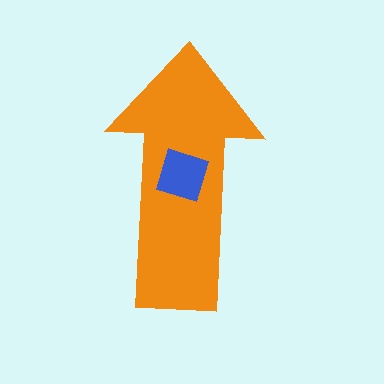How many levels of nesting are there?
2.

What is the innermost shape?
The blue diamond.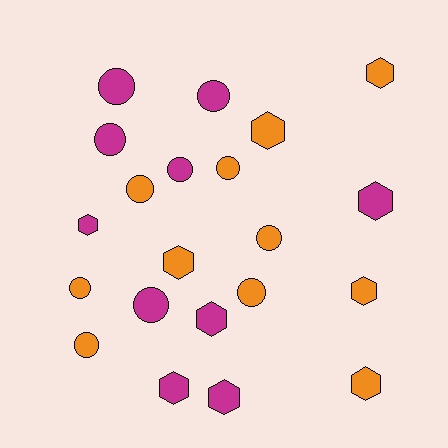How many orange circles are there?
There are 6 orange circles.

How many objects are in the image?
There are 21 objects.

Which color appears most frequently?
Orange, with 11 objects.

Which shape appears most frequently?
Circle, with 11 objects.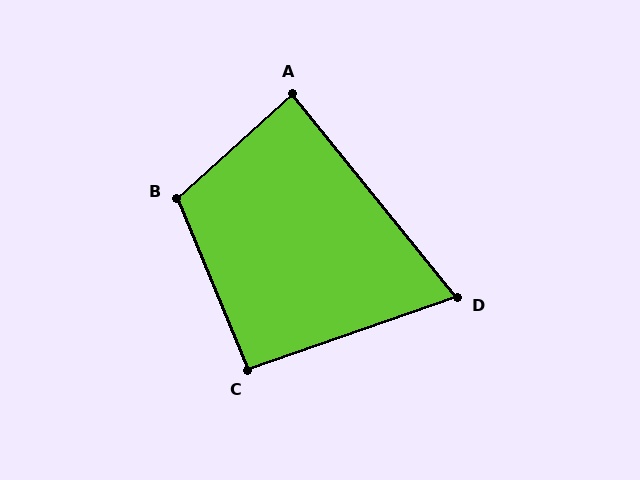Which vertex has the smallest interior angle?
D, at approximately 70 degrees.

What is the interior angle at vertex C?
Approximately 93 degrees (approximately right).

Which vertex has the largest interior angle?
B, at approximately 110 degrees.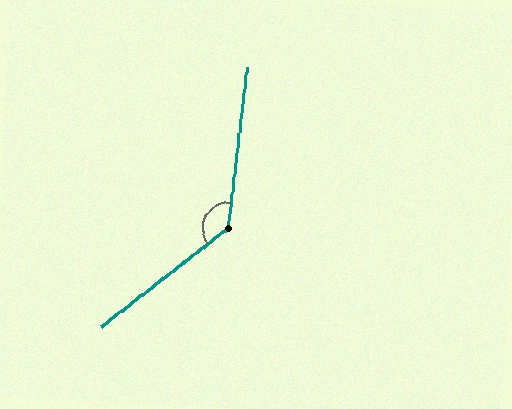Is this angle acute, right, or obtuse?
It is obtuse.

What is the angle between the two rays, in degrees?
Approximately 135 degrees.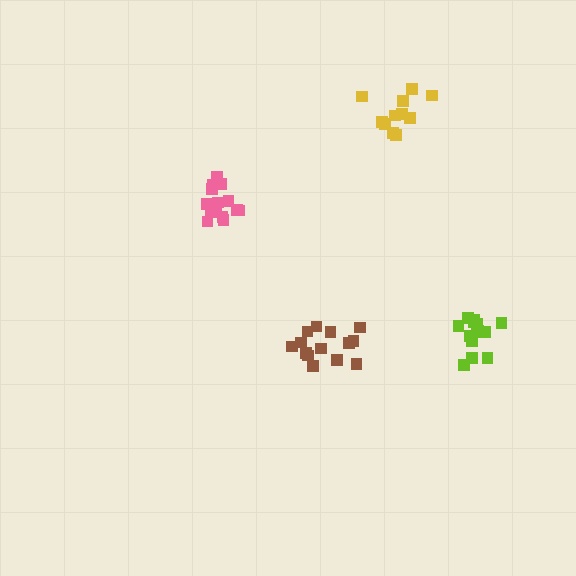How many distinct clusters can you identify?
There are 4 distinct clusters.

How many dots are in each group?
Group 1: 15 dots, Group 2: 15 dots, Group 3: 11 dots, Group 4: 14 dots (55 total).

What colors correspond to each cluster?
The clusters are colored: pink, lime, yellow, brown.